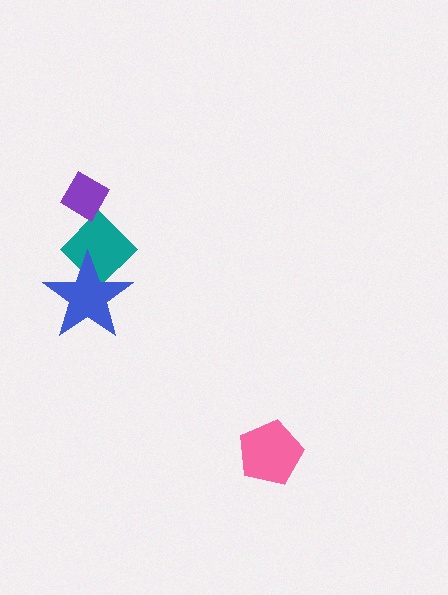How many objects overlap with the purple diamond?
1 object overlaps with the purple diamond.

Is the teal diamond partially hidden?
Yes, it is partially covered by another shape.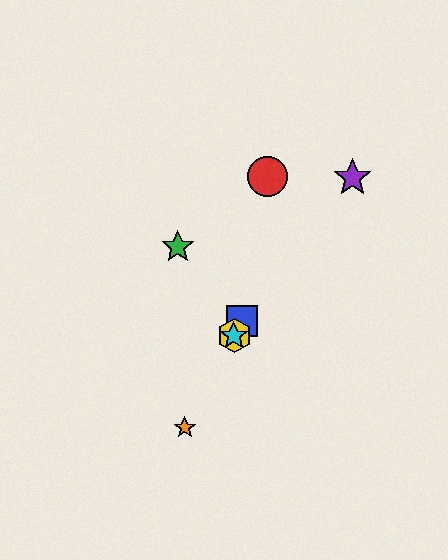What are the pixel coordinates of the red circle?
The red circle is at (268, 176).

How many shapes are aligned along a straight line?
4 shapes (the blue square, the yellow hexagon, the orange star, the cyan star) are aligned along a straight line.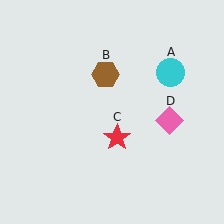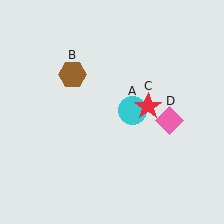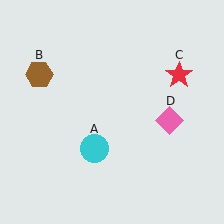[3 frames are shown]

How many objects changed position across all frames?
3 objects changed position: cyan circle (object A), brown hexagon (object B), red star (object C).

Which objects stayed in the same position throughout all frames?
Pink diamond (object D) remained stationary.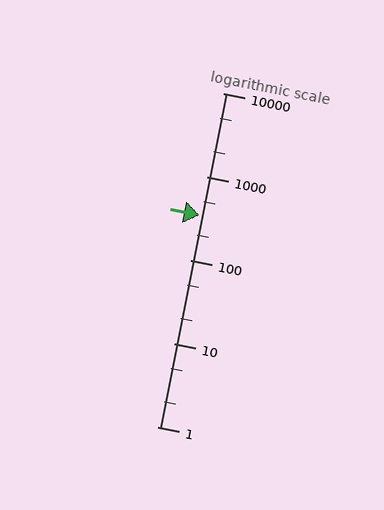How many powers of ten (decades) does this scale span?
The scale spans 4 decades, from 1 to 10000.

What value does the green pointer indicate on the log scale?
The pointer indicates approximately 340.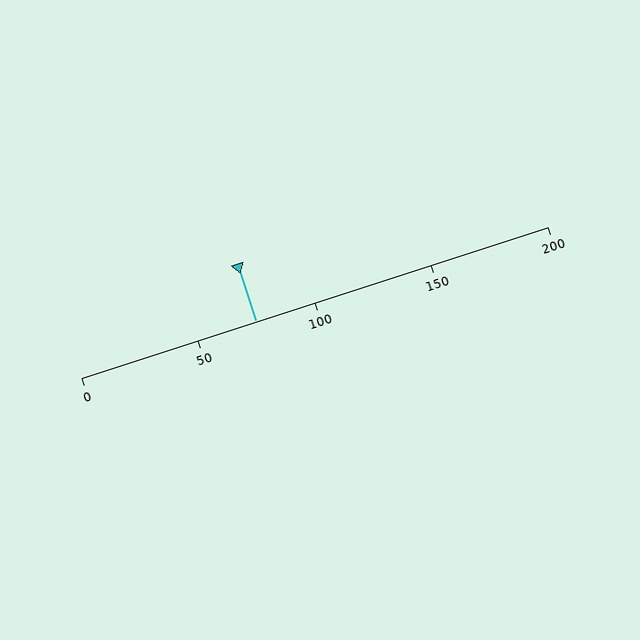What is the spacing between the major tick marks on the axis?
The major ticks are spaced 50 apart.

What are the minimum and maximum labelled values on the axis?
The axis runs from 0 to 200.